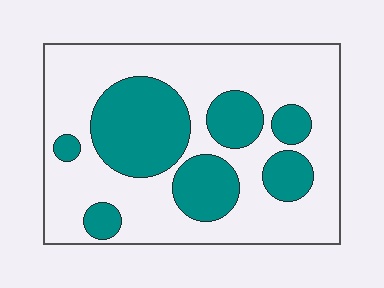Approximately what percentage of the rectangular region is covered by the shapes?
Approximately 35%.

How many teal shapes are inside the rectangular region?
7.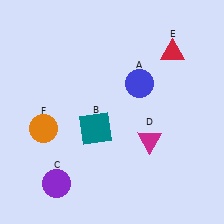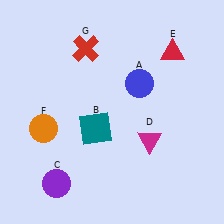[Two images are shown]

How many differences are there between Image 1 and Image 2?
There is 1 difference between the two images.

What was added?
A red cross (G) was added in Image 2.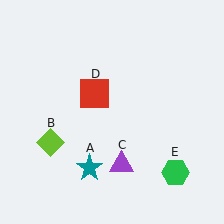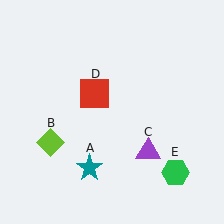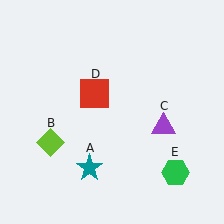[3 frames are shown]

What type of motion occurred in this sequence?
The purple triangle (object C) rotated counterclockwise around the center of the scene.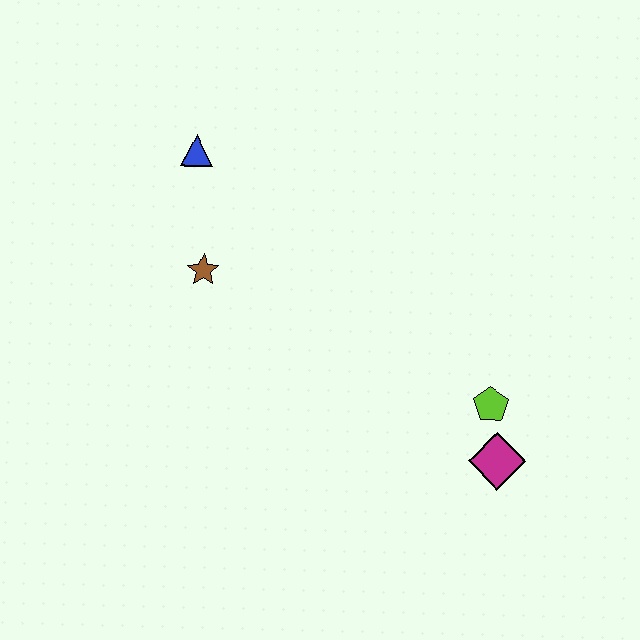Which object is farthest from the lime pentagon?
The blue triangle is farthest from the lime pentagon.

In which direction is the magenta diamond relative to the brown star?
The magenta diamond is to the right of the brown star.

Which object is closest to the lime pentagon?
The magenta diamond is closest to the lime pentagon.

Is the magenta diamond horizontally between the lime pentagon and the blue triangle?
No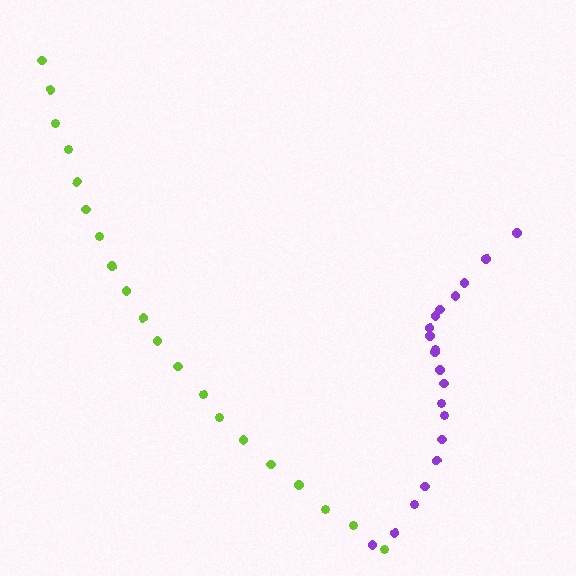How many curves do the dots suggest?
There are 2 distinct paths.